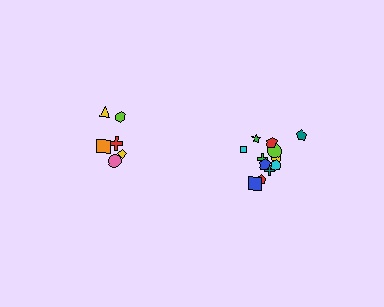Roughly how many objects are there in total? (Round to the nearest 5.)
Roughly 20 objects in total.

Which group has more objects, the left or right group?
The right group.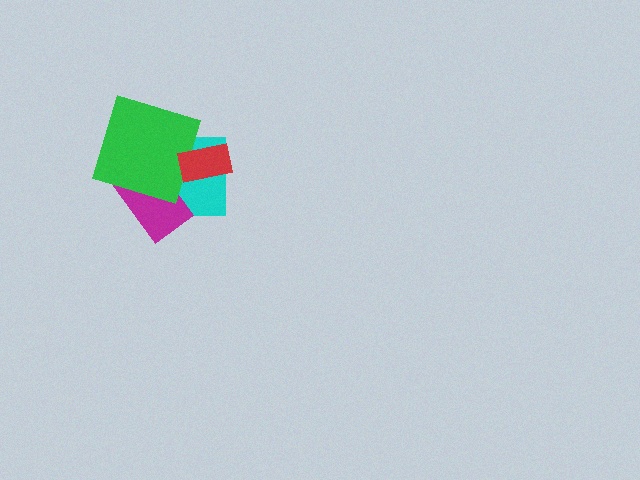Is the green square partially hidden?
Yes, it is partially covered by another shape.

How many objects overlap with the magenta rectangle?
2 objects overlap with the magenta rectangle.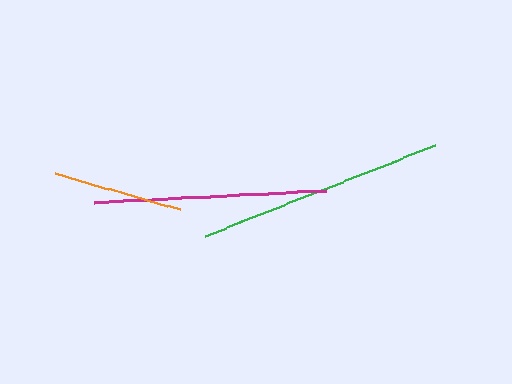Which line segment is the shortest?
The orange line is the shortest at approximately 130 pixels.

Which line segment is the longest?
The green line is the longest at approximately 247 pixels.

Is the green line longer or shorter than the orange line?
The green line is longer than the orange line.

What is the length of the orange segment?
The orange segment is approximately 130 pixels long.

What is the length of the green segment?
The green segment is approximately 247 pixels long.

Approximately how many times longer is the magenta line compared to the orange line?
The magenta line is approximately 1.8 times the length of the orange line.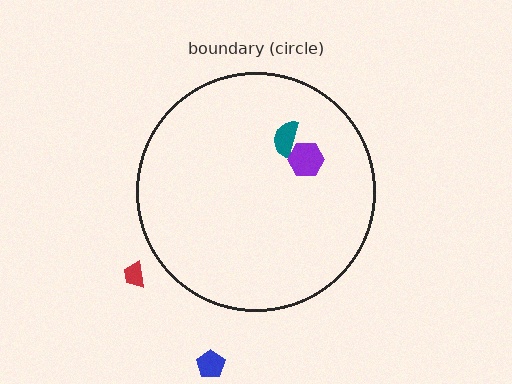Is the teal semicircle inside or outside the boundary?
Inside.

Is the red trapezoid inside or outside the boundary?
Outside.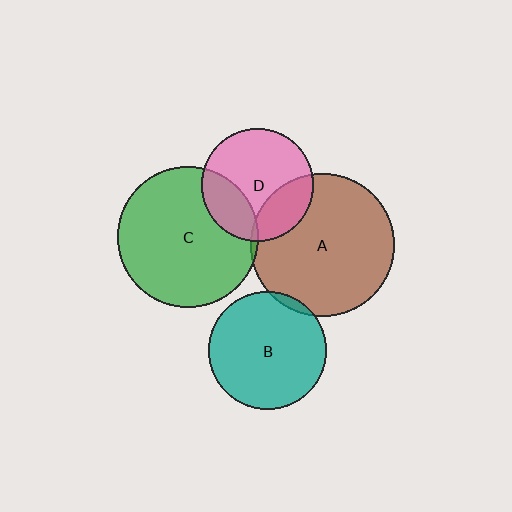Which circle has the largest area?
Circle A (brown).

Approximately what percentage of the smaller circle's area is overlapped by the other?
Approximately 25%.